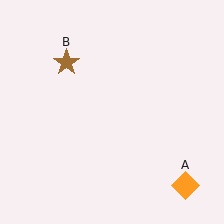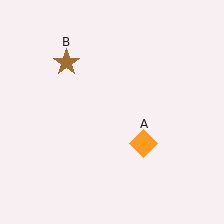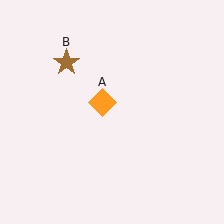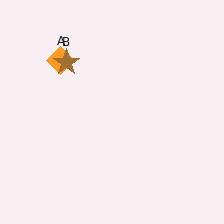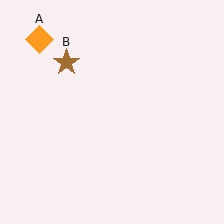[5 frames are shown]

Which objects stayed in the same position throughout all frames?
Brown star (object B) remained stationary.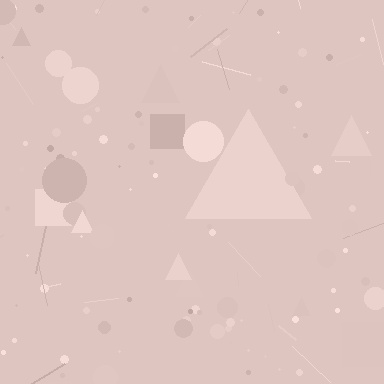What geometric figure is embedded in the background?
A triangle is embedded in the background.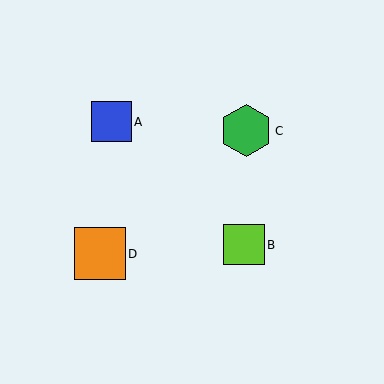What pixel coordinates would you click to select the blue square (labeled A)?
Click at (111, 122) to select the blue square A.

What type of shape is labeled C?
Shape C is a green hexagon.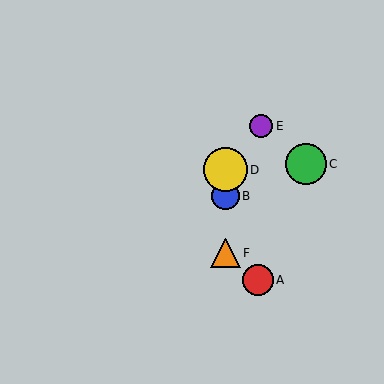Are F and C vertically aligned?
No, F is at x≈226 and C is at x≈306.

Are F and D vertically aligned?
Yes, both are at x≈226.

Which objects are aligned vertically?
Objects B, D, F are aligned vertically.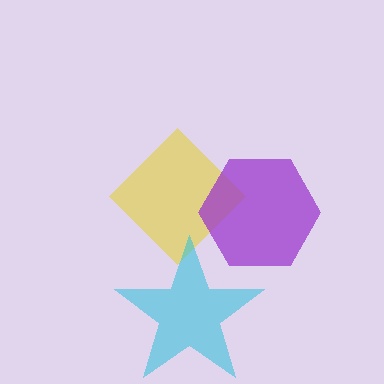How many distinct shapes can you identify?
There are 3 distinct shapes: a yellow diamond, a cyan star, a purple hexagon.